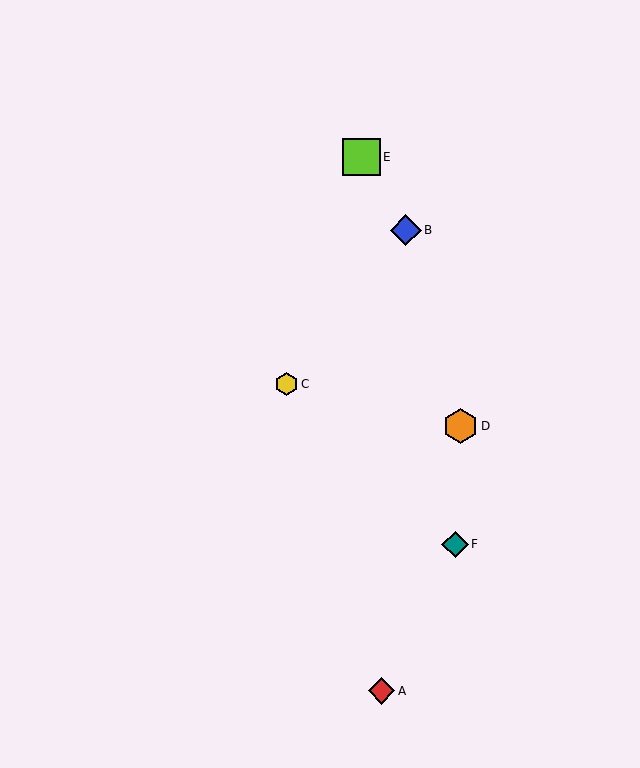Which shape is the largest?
The lime square (labeled E) is the largest.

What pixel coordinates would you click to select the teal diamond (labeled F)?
Click at (455, 544) to select the teal diamond F.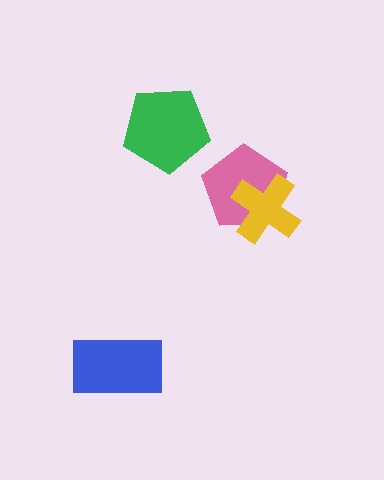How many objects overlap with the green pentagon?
0 objects overlap with the green pentagon.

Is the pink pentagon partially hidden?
Yes, it is partially covered by another shape.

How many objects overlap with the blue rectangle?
0 objects overlap with the blue rectangle.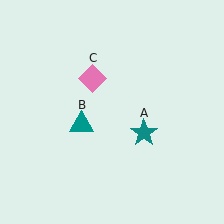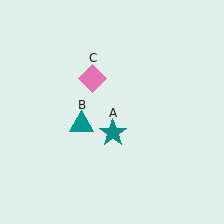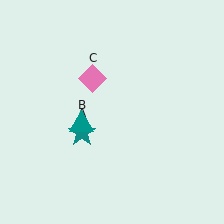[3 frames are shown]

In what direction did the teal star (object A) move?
The teal star (object A) moved left.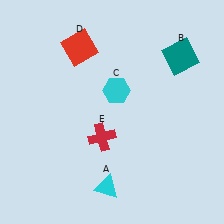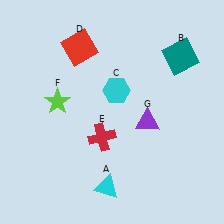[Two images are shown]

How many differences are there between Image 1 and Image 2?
There are 2 differences between the two images.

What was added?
A lime star (F), a purple triangle (G) were added in Image 2.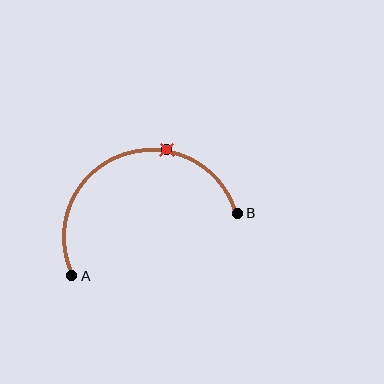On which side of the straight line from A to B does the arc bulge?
The arc bulges above the straight line connecting A and B.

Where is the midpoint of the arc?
The arc midpoint is the point on the curve farthest from the straight line joining A and B. It sits above that line.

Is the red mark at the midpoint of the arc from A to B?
No. The red mark lies on the arc but is closer to endpoint B. The arc midpoint would be at the point on the curve equidistant along the arc from both A and B.